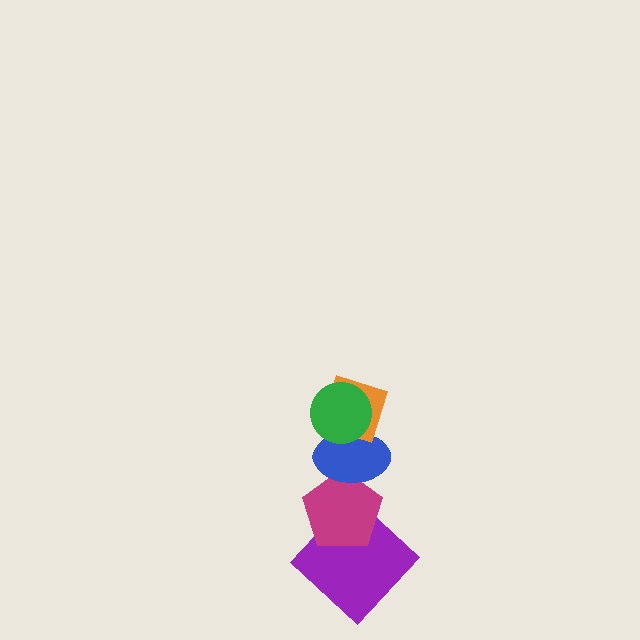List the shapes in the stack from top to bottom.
From top to bottom: the green circle, the orange diamond, the blue ellipse, the magenta pentagon, the purple diamond.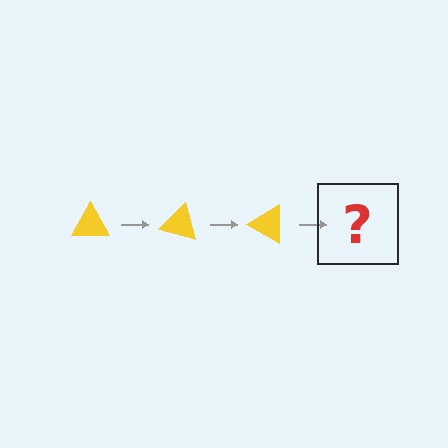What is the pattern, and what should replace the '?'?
The pattern is that the triangle rotates 15 degrees each step. The '?' should be a yellow triangle rotated 45 degrees.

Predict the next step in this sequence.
The next step is a yellow triangle rotated 45 degrees.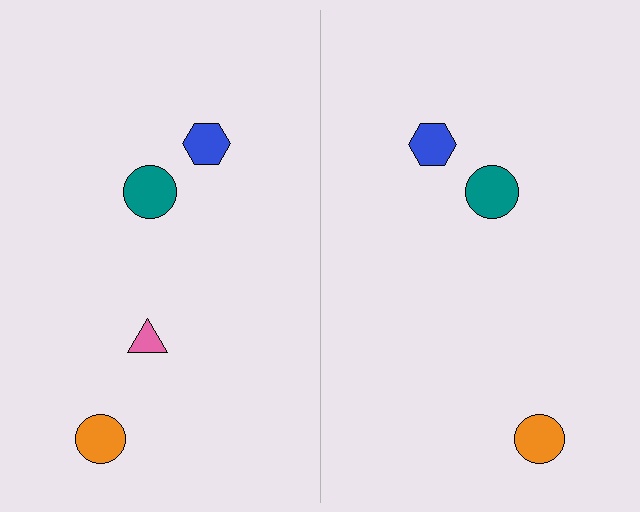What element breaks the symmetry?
A pink triangle is missing from the right side.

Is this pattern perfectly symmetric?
No, the pattern is not perfectly symmetric. A pink triangle is missing from the right side.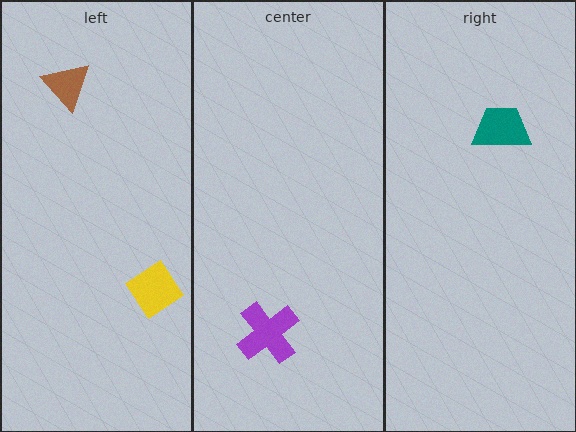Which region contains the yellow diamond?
The left region.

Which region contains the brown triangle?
The left region.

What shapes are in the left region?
The yellow diamond, the brown triangle.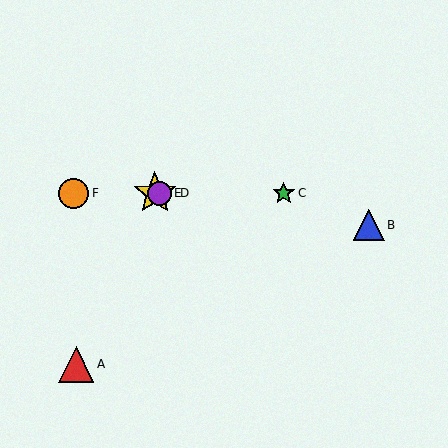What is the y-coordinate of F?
Object F is at y≈193.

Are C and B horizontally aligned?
No, C is at y≈193 and B is at y≈225.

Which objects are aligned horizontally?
Objects C, D, E, F are aligned horizontally.